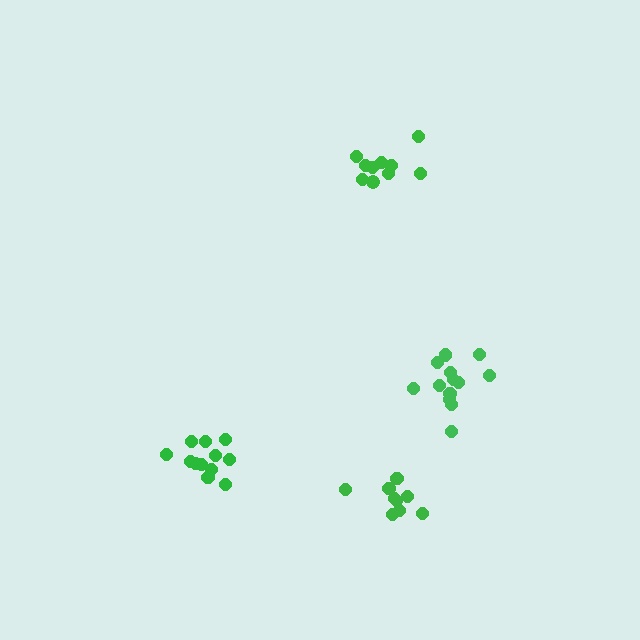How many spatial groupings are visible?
There are 4 spatial groupings.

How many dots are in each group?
Group 1: 14 dots, Group 2: 12 dots, Group 3: 10 dots, Group 4: 9 dots (45 total).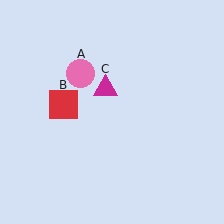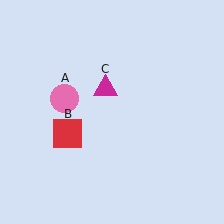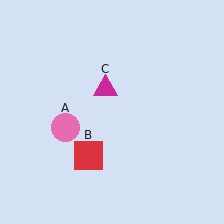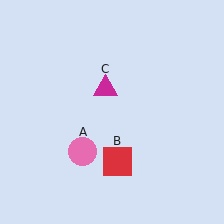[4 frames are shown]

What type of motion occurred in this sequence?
The pink circle (object A), red square (object B) rotated counterclockwise around the center of the scene.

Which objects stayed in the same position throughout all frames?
Magenta triangle (object C) remained stationary.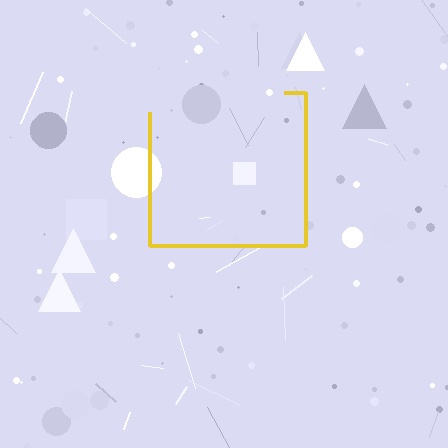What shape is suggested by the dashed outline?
The dashed outline suggests a square.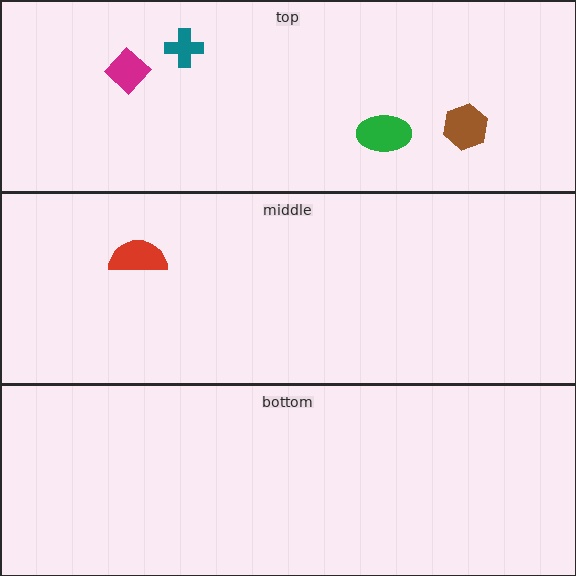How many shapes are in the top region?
4.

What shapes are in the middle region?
The red semicircle.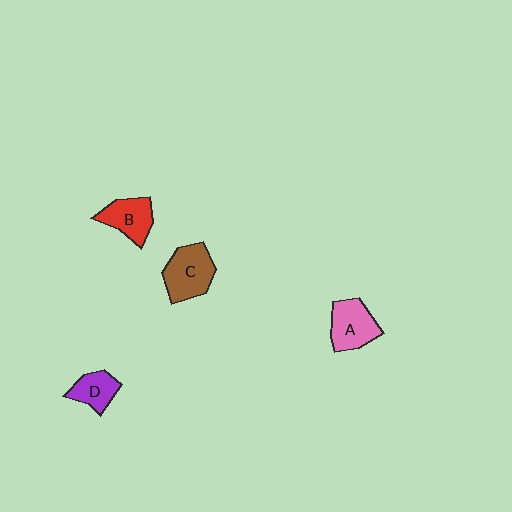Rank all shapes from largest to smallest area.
From largest to smallest: C (brown), A (pink), B (red), D (purple).